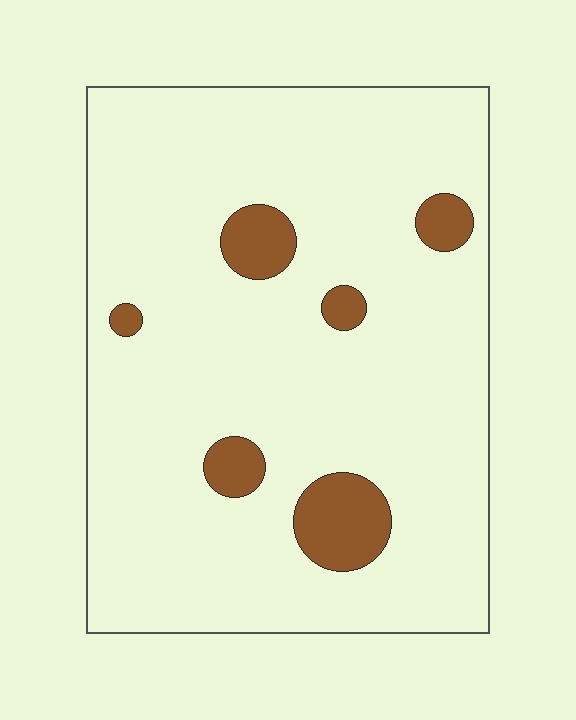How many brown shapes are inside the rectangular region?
6.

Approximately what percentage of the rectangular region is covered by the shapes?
Approximately 10%.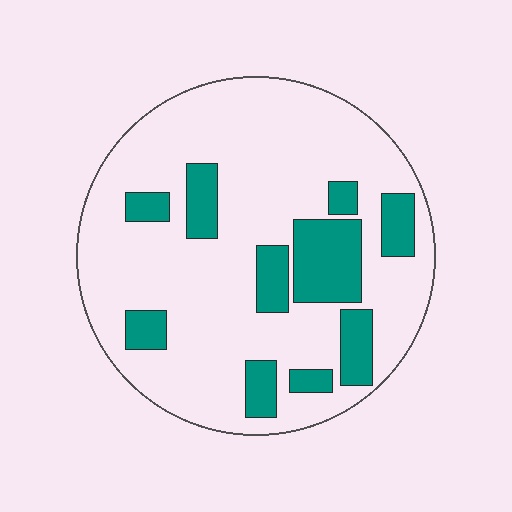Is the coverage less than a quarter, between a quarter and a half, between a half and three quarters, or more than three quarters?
Less than a quarter.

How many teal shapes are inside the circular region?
10.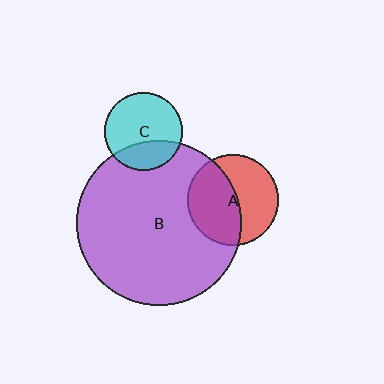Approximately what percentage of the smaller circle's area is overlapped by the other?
Approximately 30%.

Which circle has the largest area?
Circle B (purple).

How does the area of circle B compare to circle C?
Approximately 4.5 times.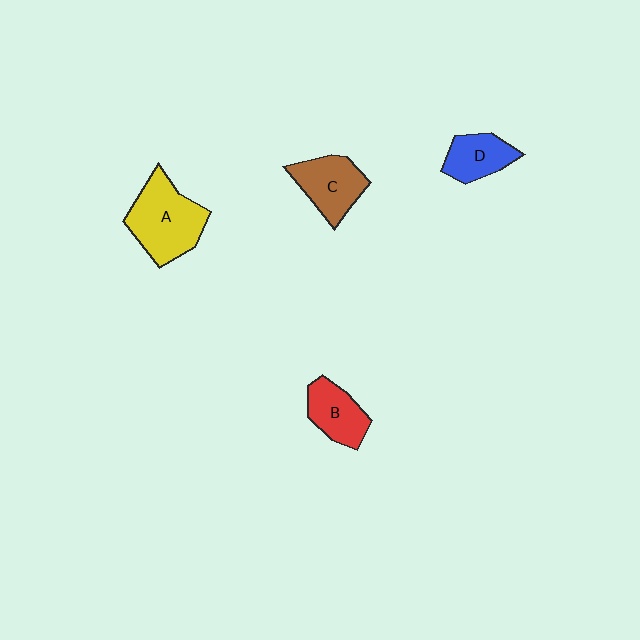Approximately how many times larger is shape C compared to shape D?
Approximately 1.3 times.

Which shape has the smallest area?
Shape D (blue).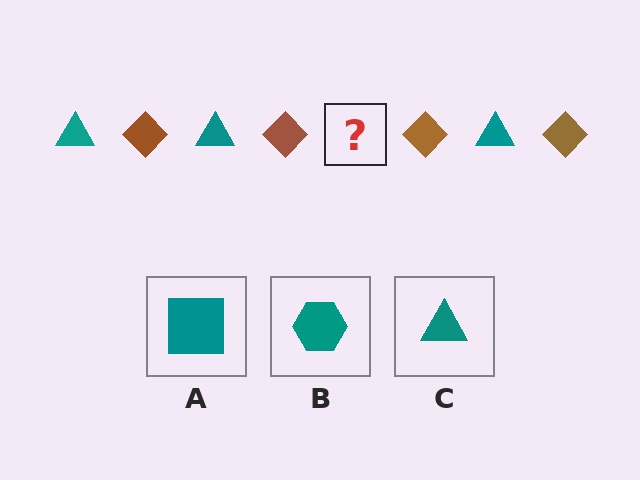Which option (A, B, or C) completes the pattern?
C.